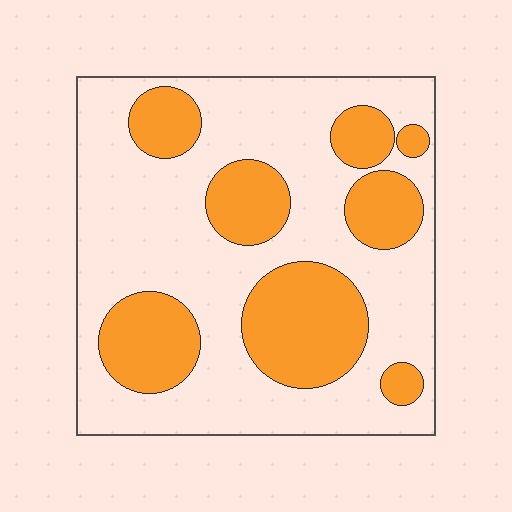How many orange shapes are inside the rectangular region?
8.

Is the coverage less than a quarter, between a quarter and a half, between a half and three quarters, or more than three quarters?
Between a quarter and a half.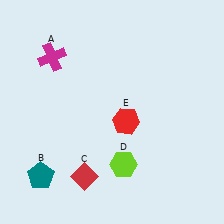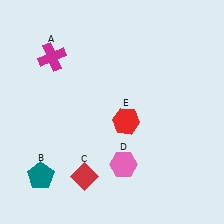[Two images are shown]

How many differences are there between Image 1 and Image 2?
There is 1 difference between the two images.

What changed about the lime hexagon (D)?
In Image 1, D is lime. In Image 2, it changed to pink.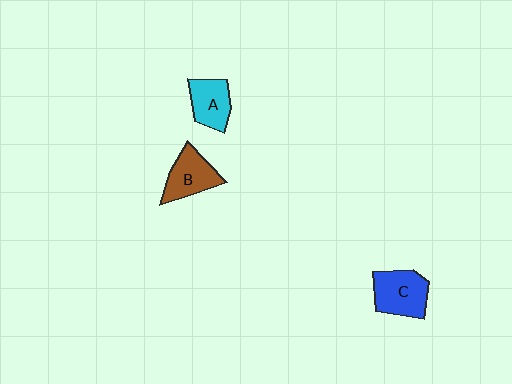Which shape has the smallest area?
Shape A (cyan).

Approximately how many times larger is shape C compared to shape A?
Approximately 1.3 times.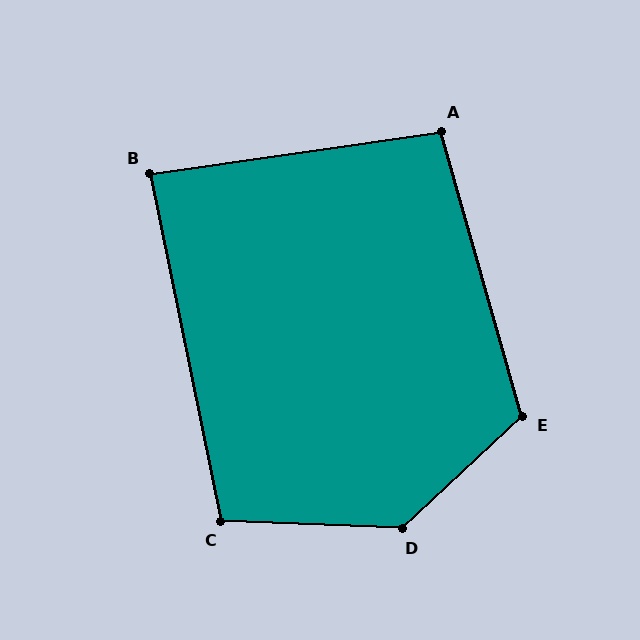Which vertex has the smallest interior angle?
B, at approximately 87 degrees.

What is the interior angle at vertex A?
Approximately 98 degrees (obtuse).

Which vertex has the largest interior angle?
D, at approximately 135 degrees.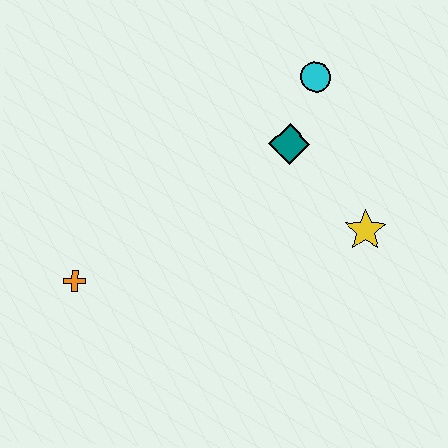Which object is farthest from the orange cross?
The cyan circle is farthest from the orange cross.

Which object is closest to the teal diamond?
The cyan circle is closest to the teal diamond.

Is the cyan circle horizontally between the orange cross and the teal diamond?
No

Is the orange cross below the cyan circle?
Yes